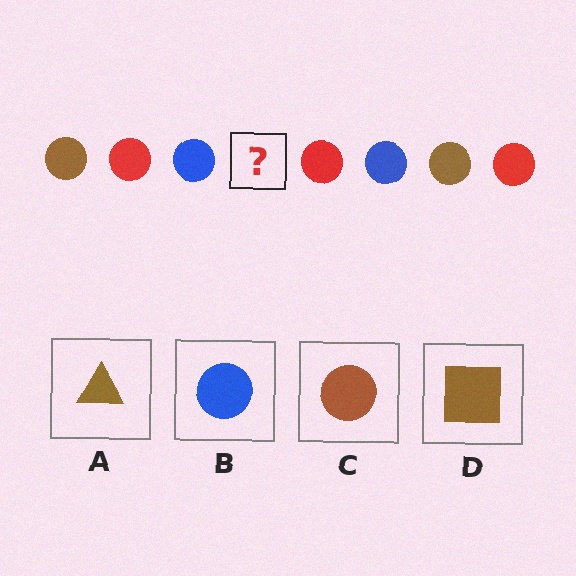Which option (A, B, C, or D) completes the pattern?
C.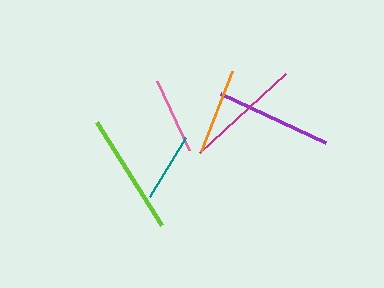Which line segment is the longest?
The lime line is the longest at approximately 122 pixels.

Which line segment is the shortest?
The teal line is the shortest at approximately 69 pixels.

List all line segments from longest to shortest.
From longest to shortest: lime, magenta, purple, orange, pink, teal.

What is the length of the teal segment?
The teal segment is approximately 69 pixels long.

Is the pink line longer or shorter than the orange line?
The orange line is longer than the pink line.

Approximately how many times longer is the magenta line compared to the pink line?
The magenta line is approximately 1.5 times the length of the pink line.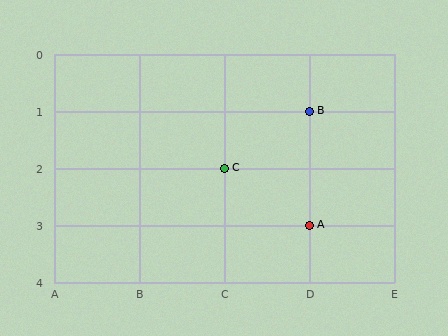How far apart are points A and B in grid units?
Points A and B are 2 rows apart.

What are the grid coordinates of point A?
Point A is at grid coordinates (D, 3).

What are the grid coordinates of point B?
Point B is at grid coordinates (D, 1).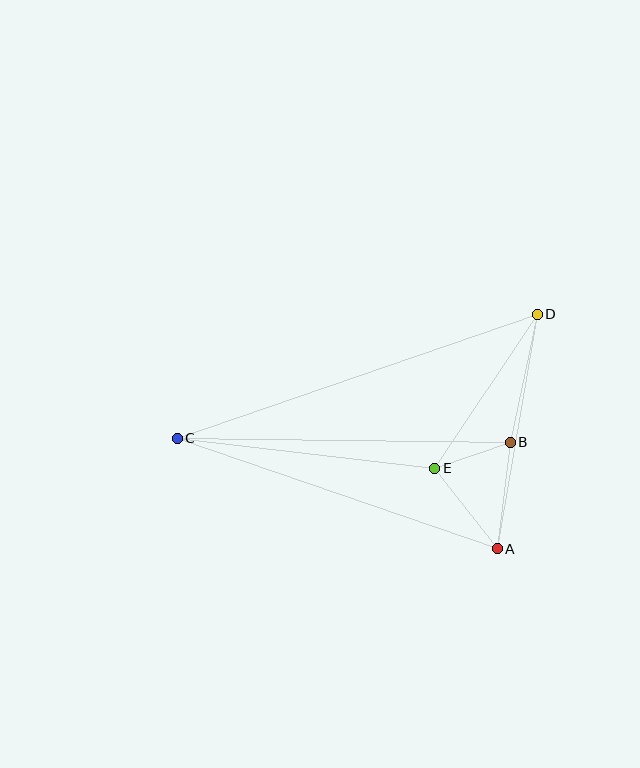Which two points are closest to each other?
Points B and E are closest to each other.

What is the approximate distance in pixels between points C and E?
The distance between C and E is approximately 259 pixels.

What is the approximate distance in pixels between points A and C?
The distance between A and C is approximately 339 pixels.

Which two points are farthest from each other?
Points C and D are farthest from each other.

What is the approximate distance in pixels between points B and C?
The distance between B and C is approximately 333 pixels.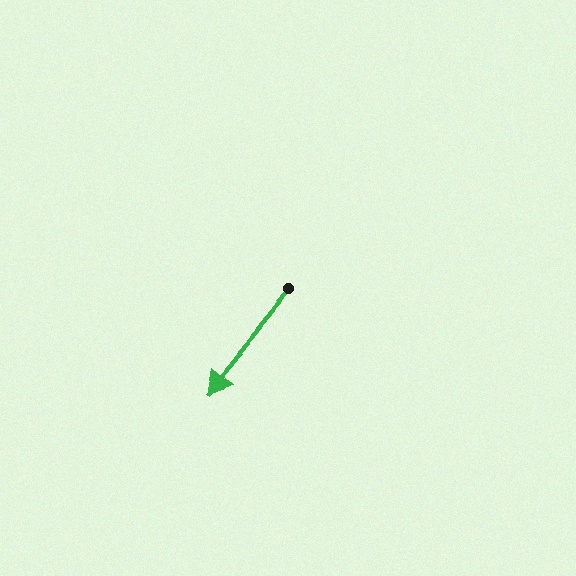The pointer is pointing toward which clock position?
Roughly 7 o'clock.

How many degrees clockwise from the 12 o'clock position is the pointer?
Approximately 219 degrees.